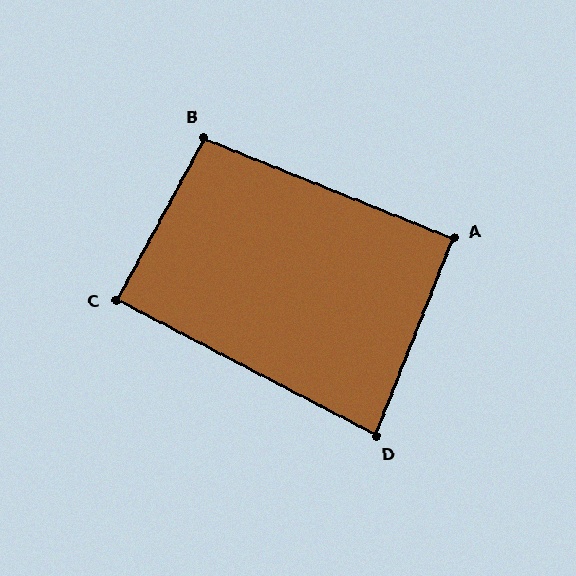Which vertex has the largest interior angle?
B, at approximately 96 degrees.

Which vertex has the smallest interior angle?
D, at approximately 84 degrees.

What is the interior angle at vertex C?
Approximately 89 degrees (approximately right).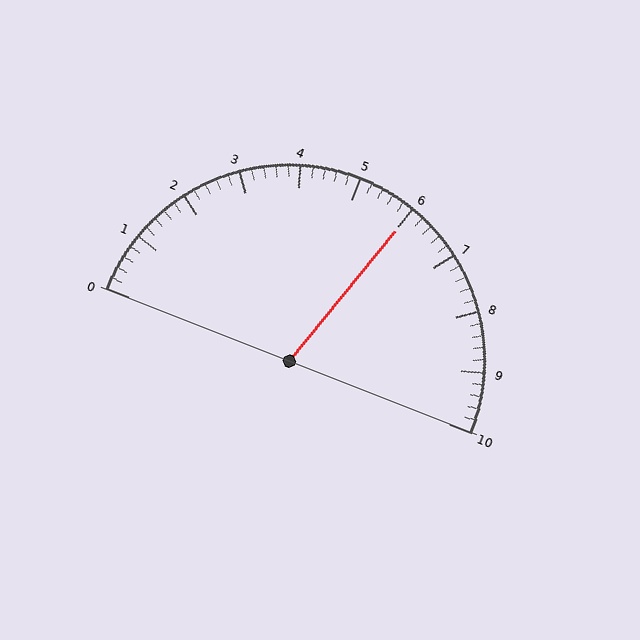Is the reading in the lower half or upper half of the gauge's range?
The reading is in the upper half of the range (0 to 10).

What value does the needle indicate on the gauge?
The needle indicates approximately 6.0.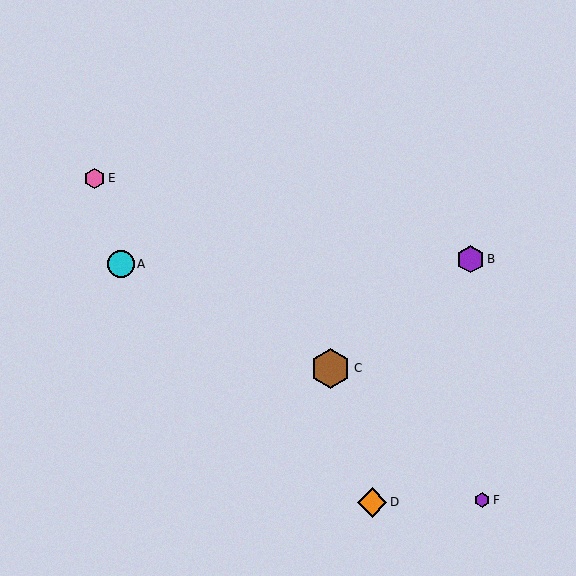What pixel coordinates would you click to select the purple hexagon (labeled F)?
Click at (482, 500) to select the purple hexagon F.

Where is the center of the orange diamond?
The center of the orange diamond is at (372, 502).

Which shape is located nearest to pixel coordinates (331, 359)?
The brown hexagon (labeled C) at (331, 368) is nearest to that location.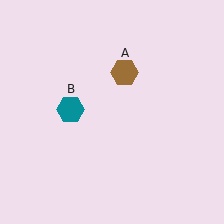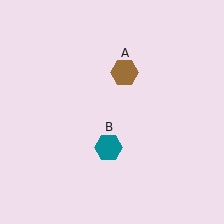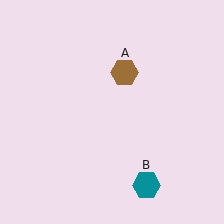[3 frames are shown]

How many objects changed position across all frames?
1 object changed position: teal hexagon (object B).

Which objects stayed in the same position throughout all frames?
Brown hexagon (object A) remained stationary.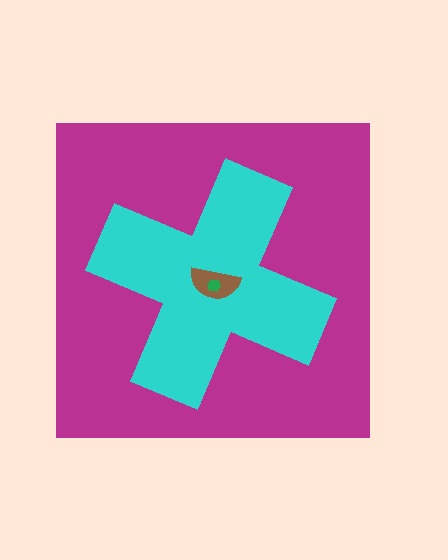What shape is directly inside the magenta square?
The cyan cross.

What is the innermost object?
The green hexagon.